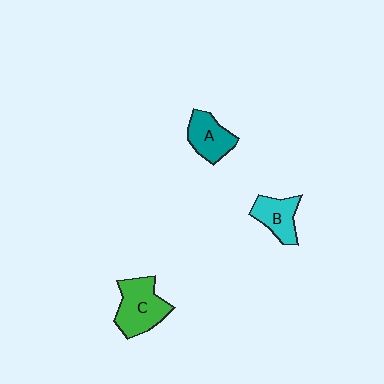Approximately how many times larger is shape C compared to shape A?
Approximately 1.4 times.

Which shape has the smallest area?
Shape B (cyan).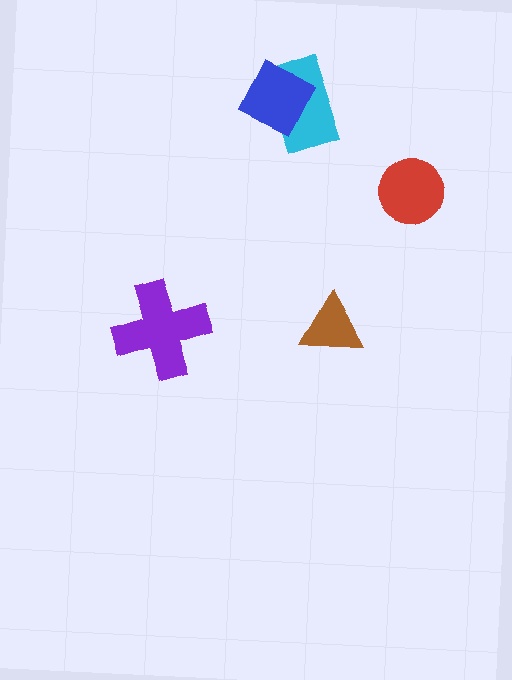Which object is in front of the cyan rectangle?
The blue square is in front of the cyan rectangle.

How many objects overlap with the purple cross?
0 objects overlap with the purple cross.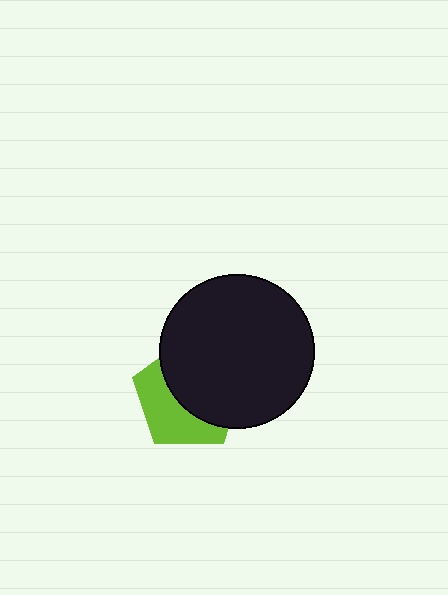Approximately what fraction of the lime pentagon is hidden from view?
Roughly 57% of the lime pentagon is hidden behind the black circle.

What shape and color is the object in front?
The object in front is a black circle.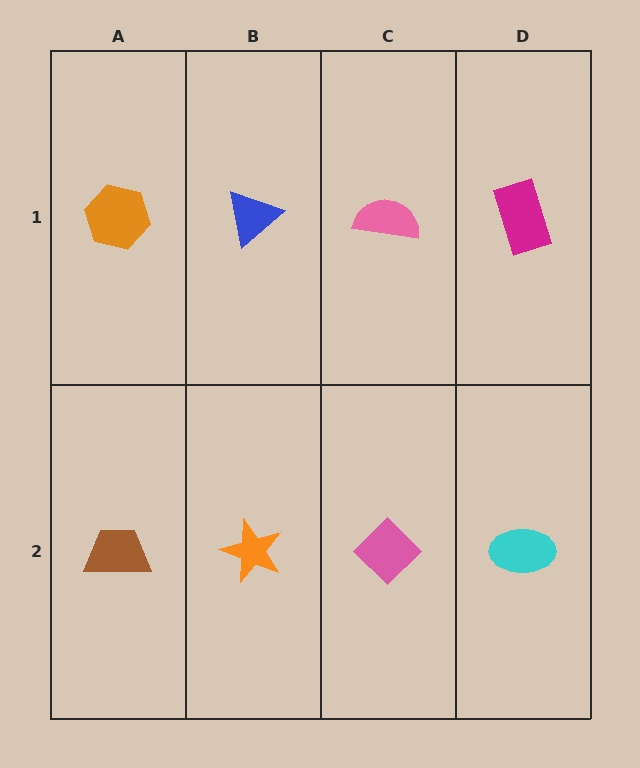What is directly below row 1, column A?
A brown trapezoid.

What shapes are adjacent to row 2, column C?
A pink semicircle (row 1, column C), an orange star (row 2, column B), a cyan ellipse (row 2, column D).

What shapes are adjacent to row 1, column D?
A cyan ellipse (row 2, column D), a pink semicircle (row 1, column C).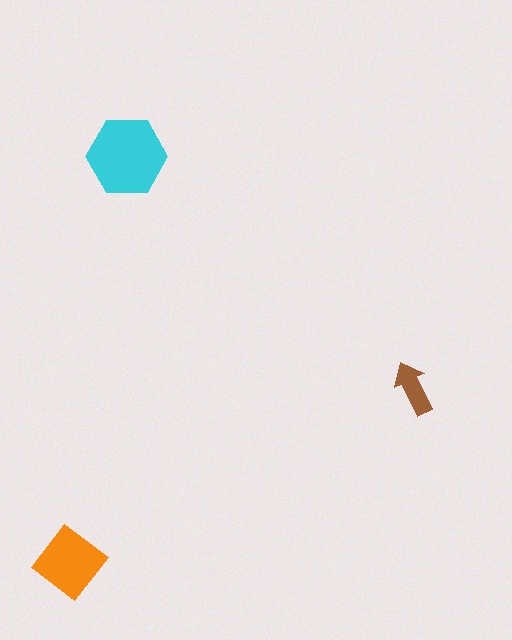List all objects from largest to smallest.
The cyan hexagon, the orange diamond, the brown arrow.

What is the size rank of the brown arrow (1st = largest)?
3rd.